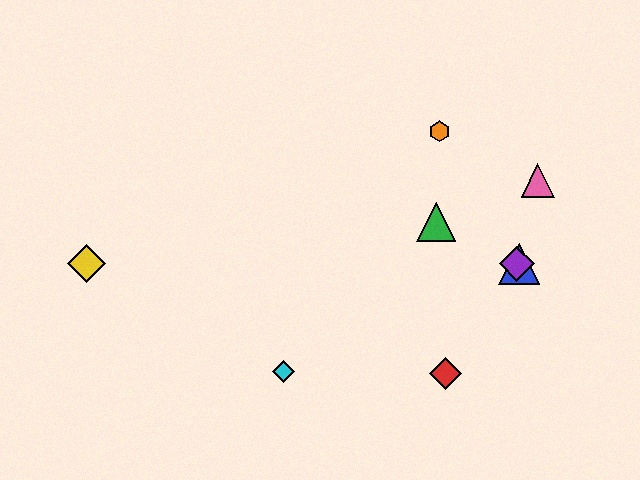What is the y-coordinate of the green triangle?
The green triangle is at y≈222.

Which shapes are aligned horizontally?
The blue triangle, the yellow diamond, the purple diamond are aligned horizontally.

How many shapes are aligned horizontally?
3 shapes (the blue triangle, the yellow diamond, the purple diamond) are aligned horizontally.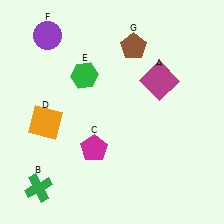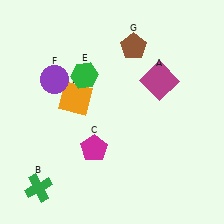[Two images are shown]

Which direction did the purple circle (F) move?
The purple circle (F) moved down.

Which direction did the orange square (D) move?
The orange square (D) moved right.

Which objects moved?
The objects that moved are: the orange square (D), the purple circle (F).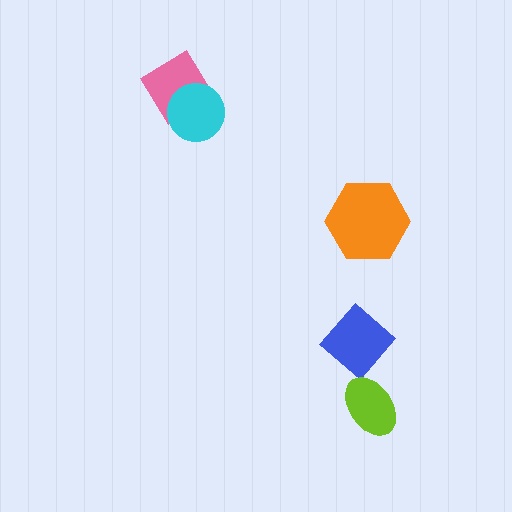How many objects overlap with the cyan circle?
1 object overlaps with the cyan circle.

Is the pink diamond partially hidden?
Yes, it is partially covered by another shape.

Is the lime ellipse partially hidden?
No, no other shape covers it.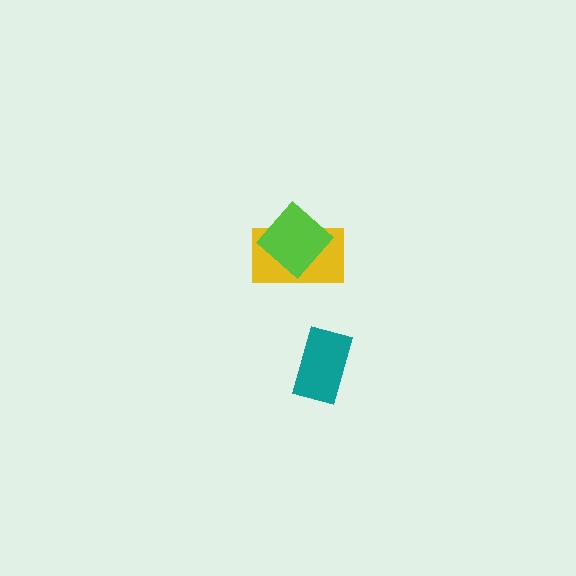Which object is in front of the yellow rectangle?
The lime diamond is in front of the yellow rectangle.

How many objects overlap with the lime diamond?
1 object overlaps with the lime diamond.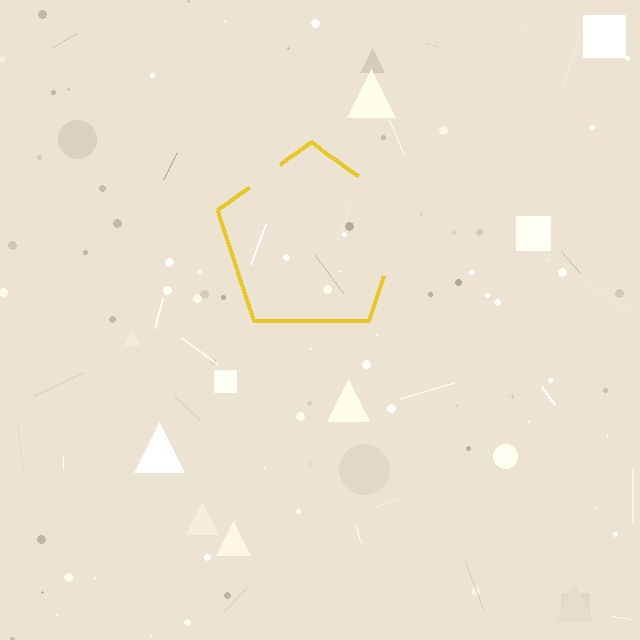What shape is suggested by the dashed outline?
The dashed outline suggests a pentagon.